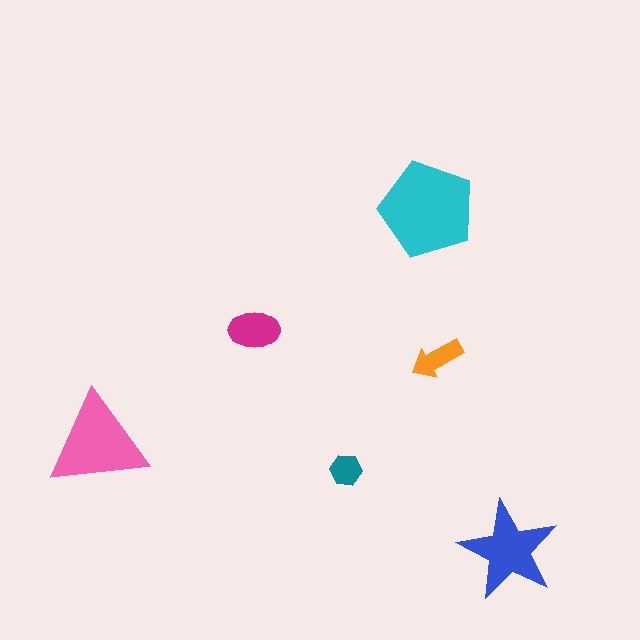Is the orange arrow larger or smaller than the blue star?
Smaller.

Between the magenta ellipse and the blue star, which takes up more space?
The blue star.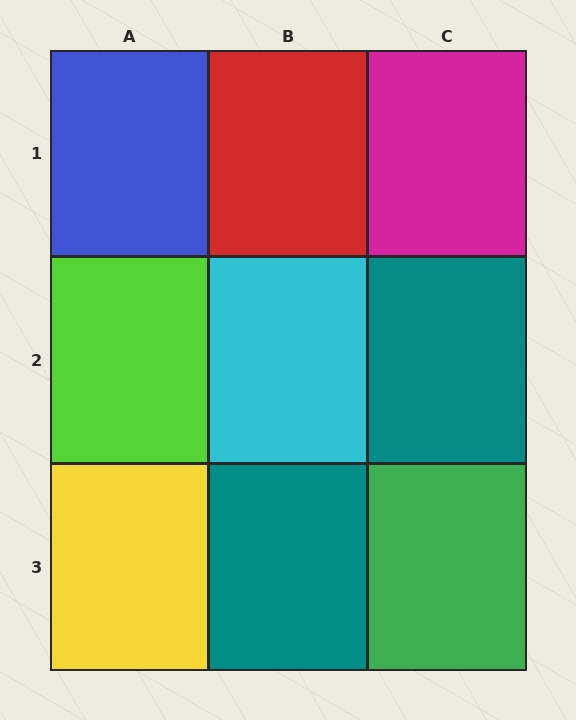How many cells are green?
1 cell is green.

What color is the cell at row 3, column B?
Teal.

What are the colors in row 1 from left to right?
Blue, red, magenta.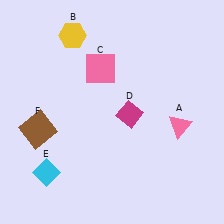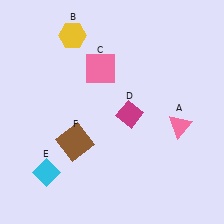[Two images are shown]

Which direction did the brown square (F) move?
The brown square (F) moved right.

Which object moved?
The brown square (F) moved right.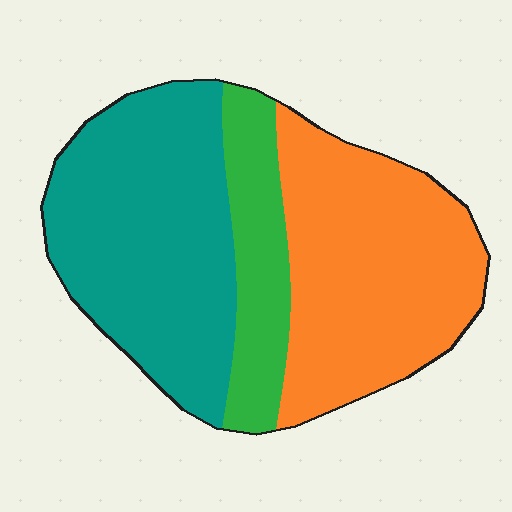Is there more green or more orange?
Orange.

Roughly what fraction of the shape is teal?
Teal covers roughly 45% of the shape.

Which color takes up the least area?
Green, at roughly 15%.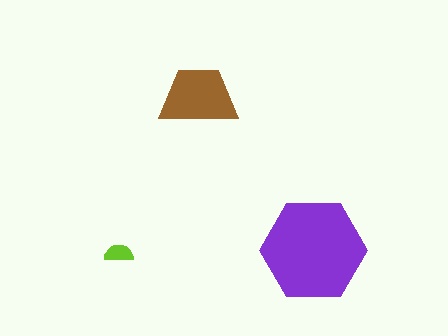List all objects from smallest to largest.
The lime semicircle, the brown trapezoid, the purple hexagon.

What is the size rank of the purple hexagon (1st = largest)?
1st.